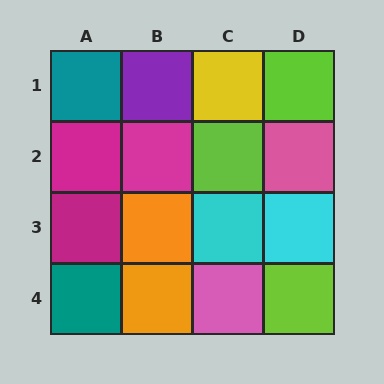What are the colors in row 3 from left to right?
Magenta, orange, cyan, cyan.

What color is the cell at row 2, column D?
Pink.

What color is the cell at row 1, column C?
Yellow.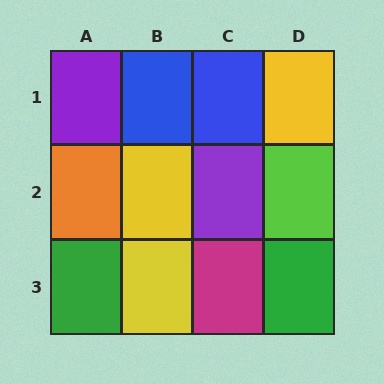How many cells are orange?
1 cell is orange.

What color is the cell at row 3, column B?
Yellow.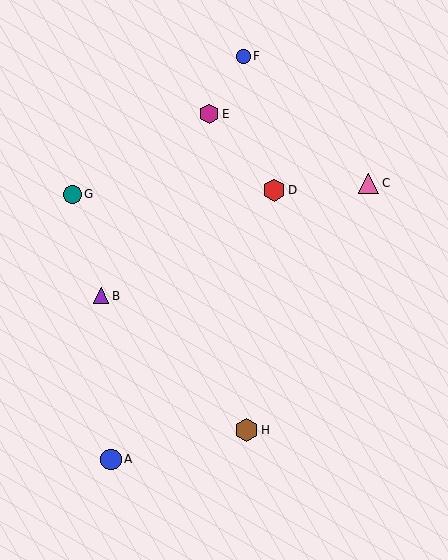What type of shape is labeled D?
Shape D is a red hexagon.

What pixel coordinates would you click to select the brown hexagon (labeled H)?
Click at (246, 430) to select the brown hexagon H.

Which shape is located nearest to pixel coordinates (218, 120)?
The magenta hexagon (labeled E) at (209, 114) is nearest to that location.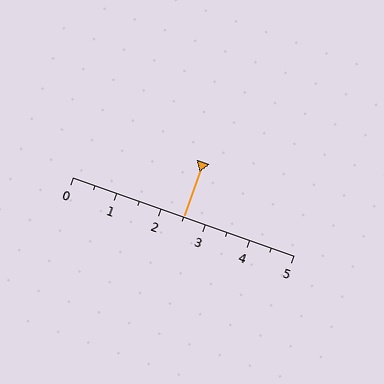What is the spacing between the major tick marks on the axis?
The major ticks are spaced 1 apart.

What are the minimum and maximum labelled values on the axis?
The axis runs from 0 to 5.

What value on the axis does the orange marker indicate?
The marker indicates approximately 2.5.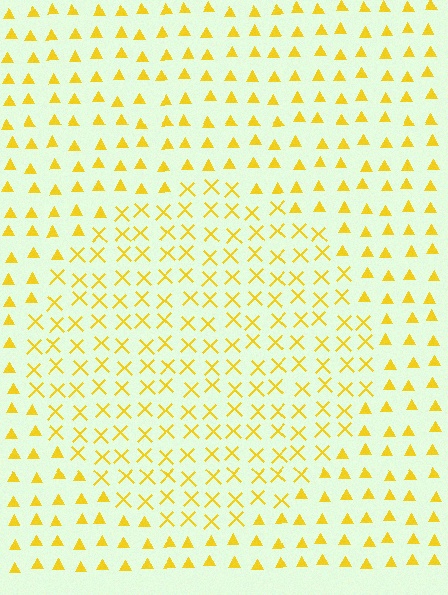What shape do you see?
I see a circle.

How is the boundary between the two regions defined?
The boundary is defined by a change in element shape: X marks inside vs. triangles outside. All elements share the same color and spacing.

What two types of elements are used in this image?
The image uses X marks inside the circle region and triangles outside it.